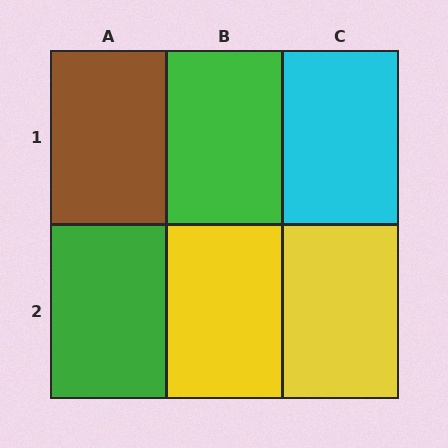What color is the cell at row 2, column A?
Green.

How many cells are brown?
1 cell is brown.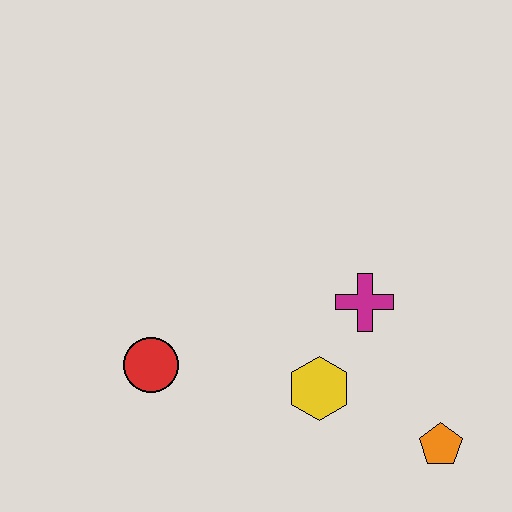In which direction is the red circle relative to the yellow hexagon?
The red circle is to the left of the yellow hexagon.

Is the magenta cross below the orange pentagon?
No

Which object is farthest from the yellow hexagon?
The red circle is farthest from the yellow hexagon.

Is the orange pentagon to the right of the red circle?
Yes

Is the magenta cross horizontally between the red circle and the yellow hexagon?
No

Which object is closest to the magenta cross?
The yellow hexagon is closest to the magenta cross.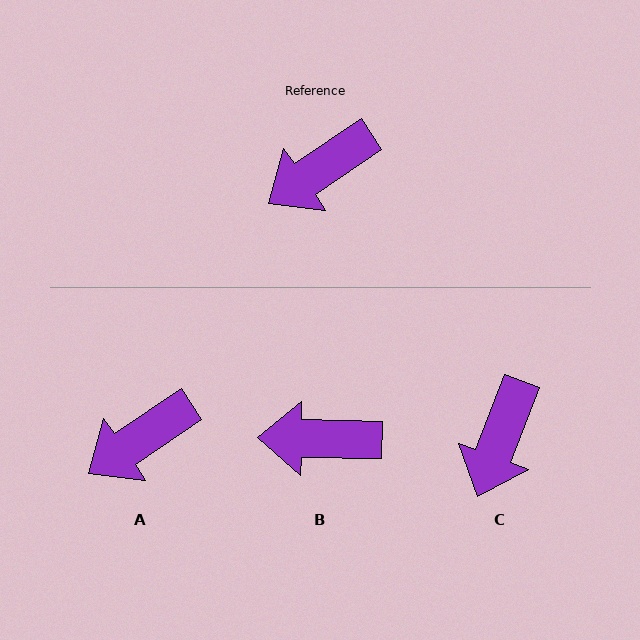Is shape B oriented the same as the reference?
No, it is off by about 35 degrees.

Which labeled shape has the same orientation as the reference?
A.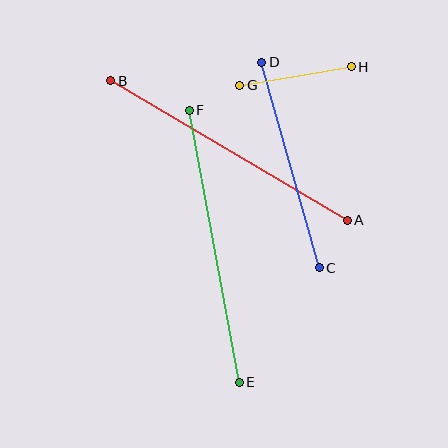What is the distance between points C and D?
The distance is approximately 213 pixels.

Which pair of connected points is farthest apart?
Points E and F are farthest apart.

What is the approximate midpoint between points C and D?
The midpoint is at approximately (290, 165) pixels.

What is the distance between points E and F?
The distance is approximately 276 pixels.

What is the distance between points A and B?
The distance is approximately 274 pixels.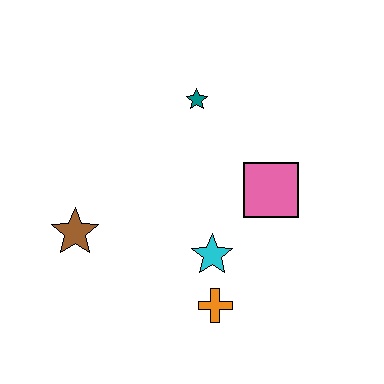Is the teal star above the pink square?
Yes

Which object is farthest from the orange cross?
The teal star is farthest from the orange cross.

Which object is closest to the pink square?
The cyan star is closest to the pink square.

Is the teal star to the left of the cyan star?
Yes